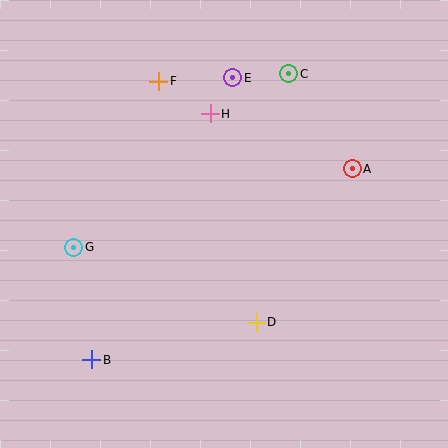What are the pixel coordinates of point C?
Point C is at (289, 74).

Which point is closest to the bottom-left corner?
Point B is closest to the bottom-left corner.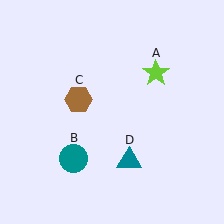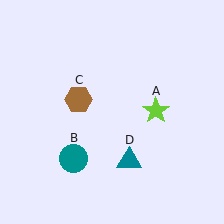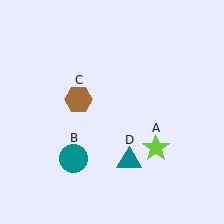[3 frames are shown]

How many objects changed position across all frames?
1 object changed position: lime star (object A).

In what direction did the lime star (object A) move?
The lime star (object A) moved down.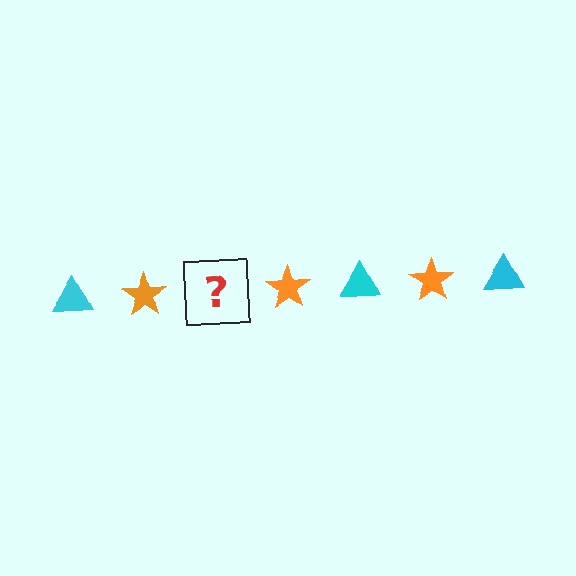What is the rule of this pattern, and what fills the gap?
The rule is that the pattern alternates between cyan triangle and orange star. The gap should be filled with a cyan triangle.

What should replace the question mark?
The question mark should be replaced with a cyan triangle.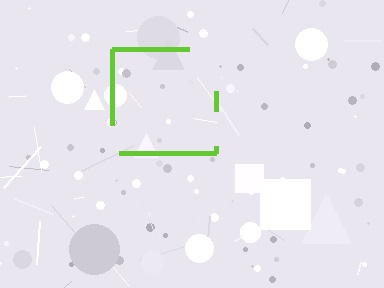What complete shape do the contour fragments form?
The contour fragments form a square.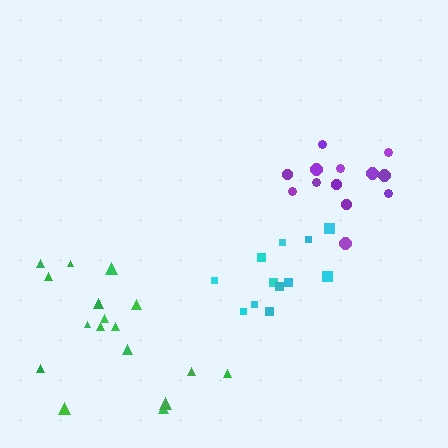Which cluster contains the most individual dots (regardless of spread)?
Green (17).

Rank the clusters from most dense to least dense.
cyan, purple, green.